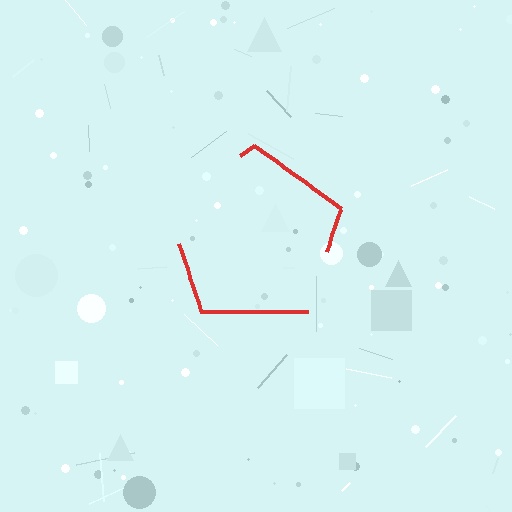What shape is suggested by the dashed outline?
The dashed outline suggests a pentagon.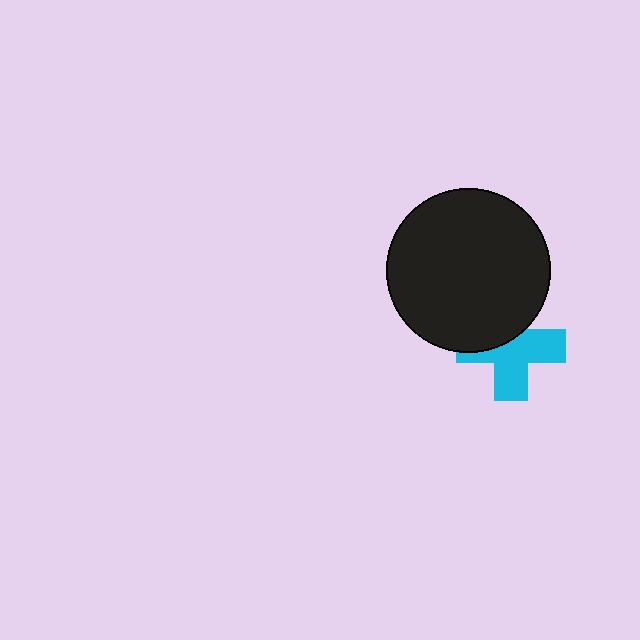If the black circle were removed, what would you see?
You would see the complete cyan cross.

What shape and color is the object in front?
The object in front is a black circle.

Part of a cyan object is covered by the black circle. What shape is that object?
It is a cross.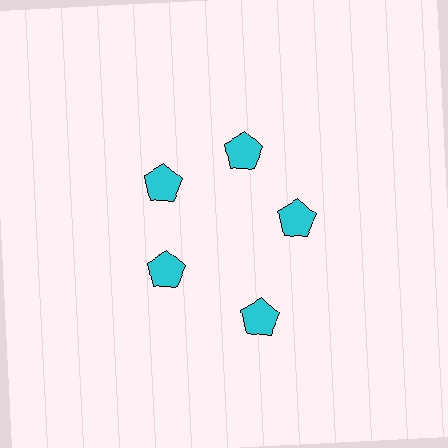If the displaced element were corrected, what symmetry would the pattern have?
It would have 5-fold rotational symmetry — the pattern would map onto itself every 72 degrees.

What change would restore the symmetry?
The symmetry would be restored by moving it inward, back onto the ring so that all 5 pentagons sit at equal angles and equal distance from the center.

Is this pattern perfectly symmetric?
No. The 5 cyan pentagons are arranged in a ring, but one element near the 5 o'clock position is pushed outward from the center, breaking the 5-fold rotational symmetry.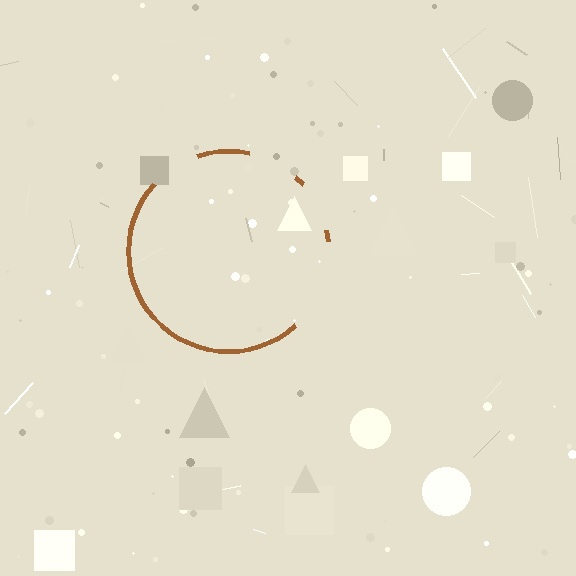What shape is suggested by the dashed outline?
The dashed outline suggests a circle.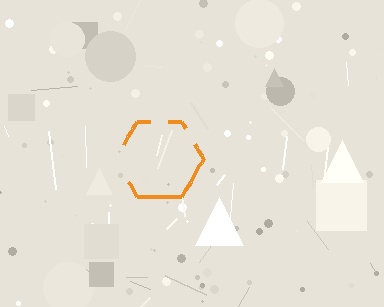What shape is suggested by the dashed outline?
The dashed outline suggests a hexagon.